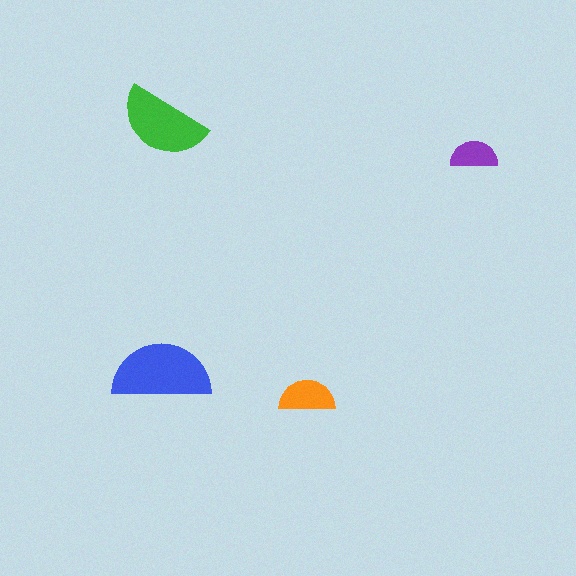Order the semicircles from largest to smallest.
the blue one, the green one, the orange one, the purple one.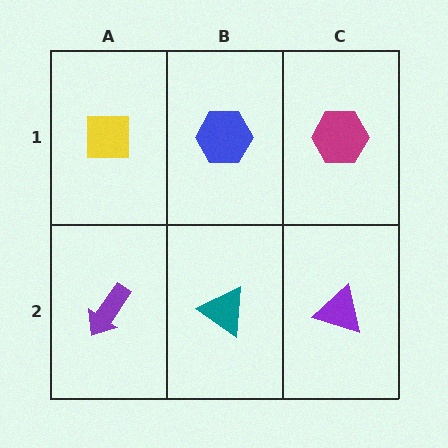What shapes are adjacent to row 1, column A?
A purple arrow (row 2, column A), a blue hexagon (row 1, column B).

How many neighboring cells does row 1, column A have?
2.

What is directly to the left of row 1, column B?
A yellow square.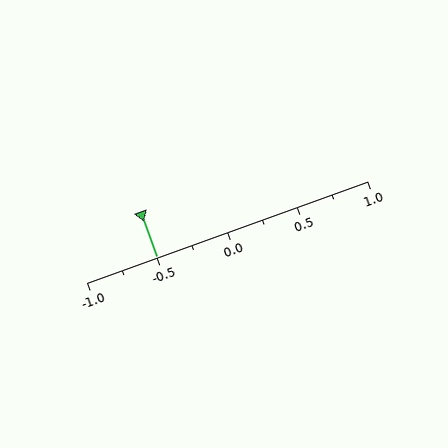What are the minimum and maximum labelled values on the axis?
The axis runs from -1.0 to 1.0.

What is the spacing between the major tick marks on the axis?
The major ticks are spaced 0.5 apart.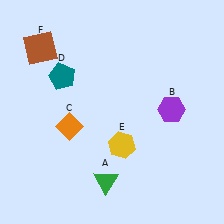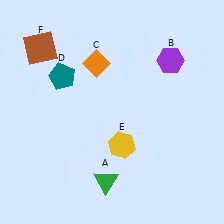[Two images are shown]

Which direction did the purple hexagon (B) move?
The purple hexagon (B) moved up.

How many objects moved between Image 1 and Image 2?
2 objects moved between the two images.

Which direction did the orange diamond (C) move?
The orange diamond (C) moved up.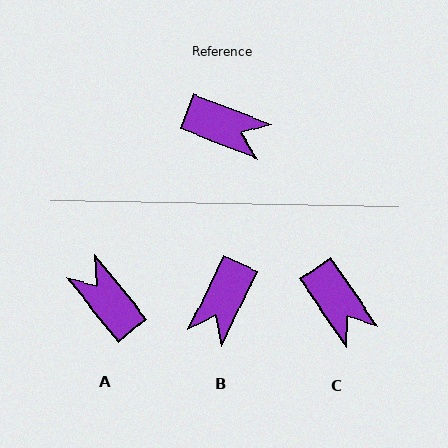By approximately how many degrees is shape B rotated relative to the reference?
Approximately 94 degrees clockwise.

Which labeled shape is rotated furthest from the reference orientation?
A, about 150 degrees away.